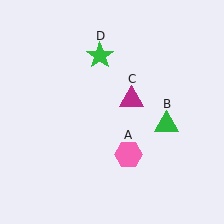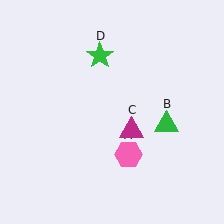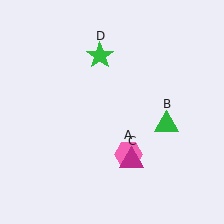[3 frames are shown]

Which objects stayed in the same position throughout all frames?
Pink hexagon (object A) and green triangle (object B) and green star (object D) remained stationary.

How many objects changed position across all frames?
1 object changed position: magenta triangle (object C).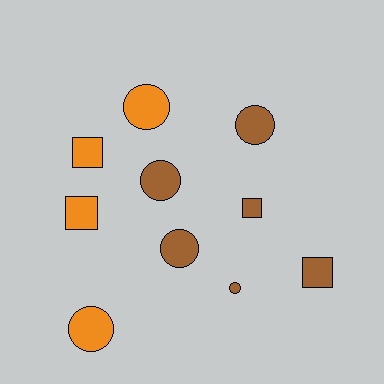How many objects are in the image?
There are 10 objects.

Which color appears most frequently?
Brown, with 6 objects.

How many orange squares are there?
There are 2 orange squares.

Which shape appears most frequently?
Circle, with 6 objects.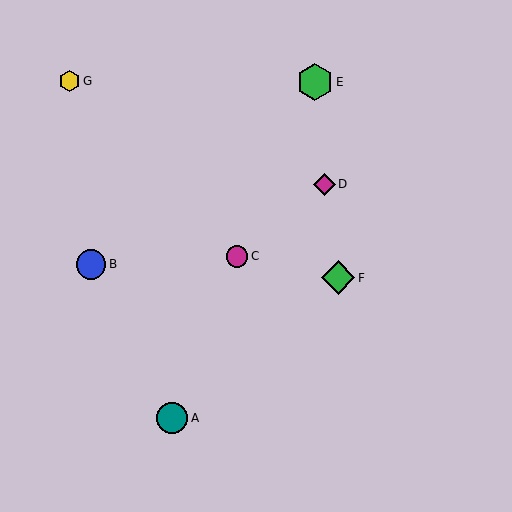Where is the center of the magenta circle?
The center of the magenta circle is at (237, 256).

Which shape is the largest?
The green hexagon (labeled E) is the largest.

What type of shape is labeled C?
Shape C is a magenta circle.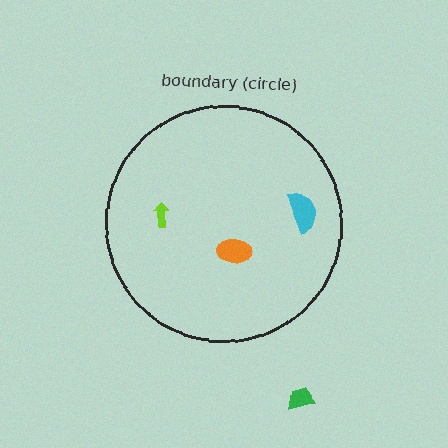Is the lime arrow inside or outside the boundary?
Inside.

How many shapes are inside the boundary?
3 inside, 1 outside.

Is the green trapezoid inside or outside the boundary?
Outside.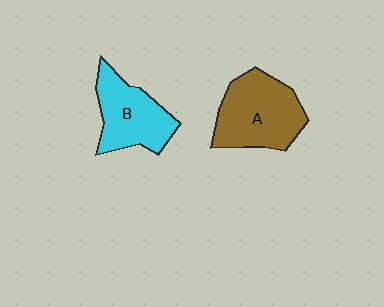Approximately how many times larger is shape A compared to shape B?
Approximately 1.2 times.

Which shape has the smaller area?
Shape B (cyan).